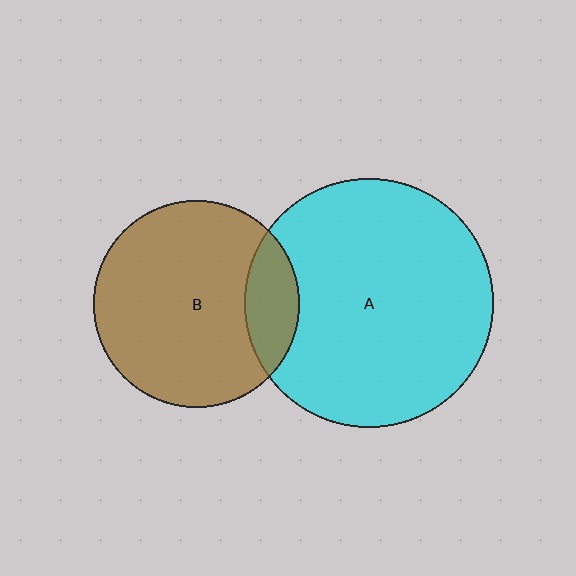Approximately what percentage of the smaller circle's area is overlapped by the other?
Approximately 15%.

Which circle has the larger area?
Circle A (cyan).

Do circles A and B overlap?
Yes.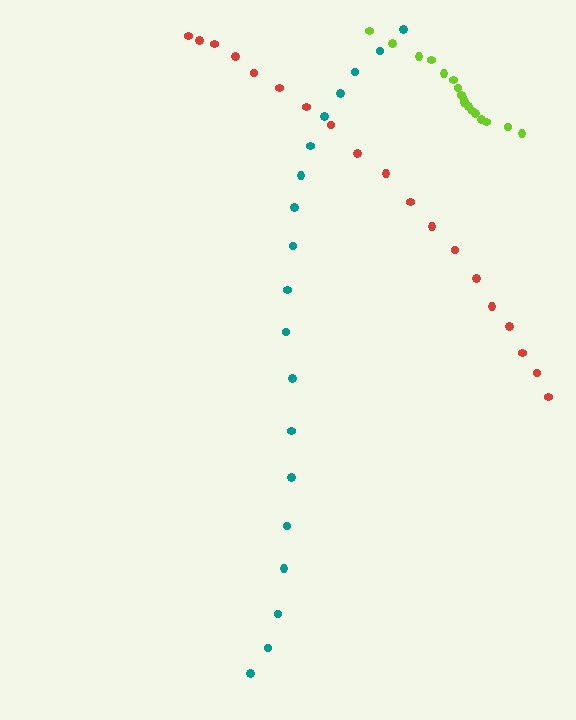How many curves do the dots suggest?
There are 3 distinct paths.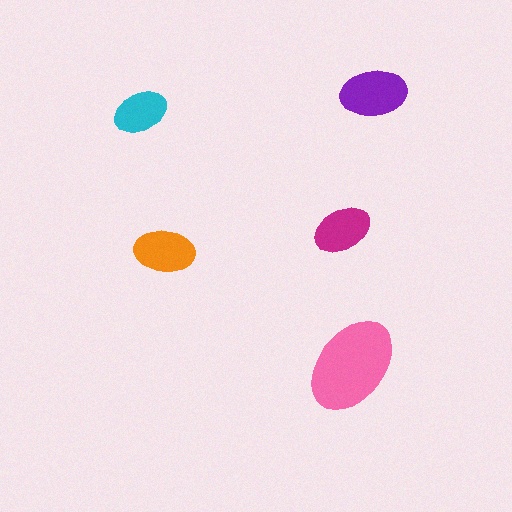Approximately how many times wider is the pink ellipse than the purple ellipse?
About 1.5 times wider.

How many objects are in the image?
There are 5 objects in the image.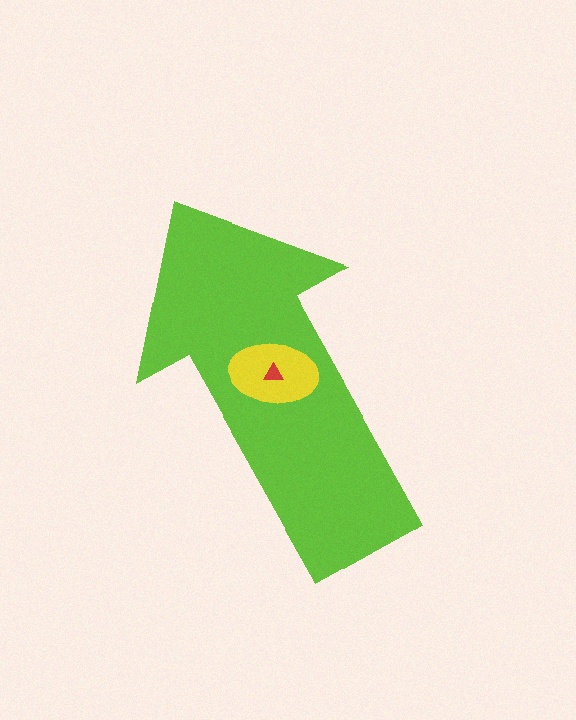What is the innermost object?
The red triangle.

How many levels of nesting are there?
3.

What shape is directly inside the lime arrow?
The yellow ellipse.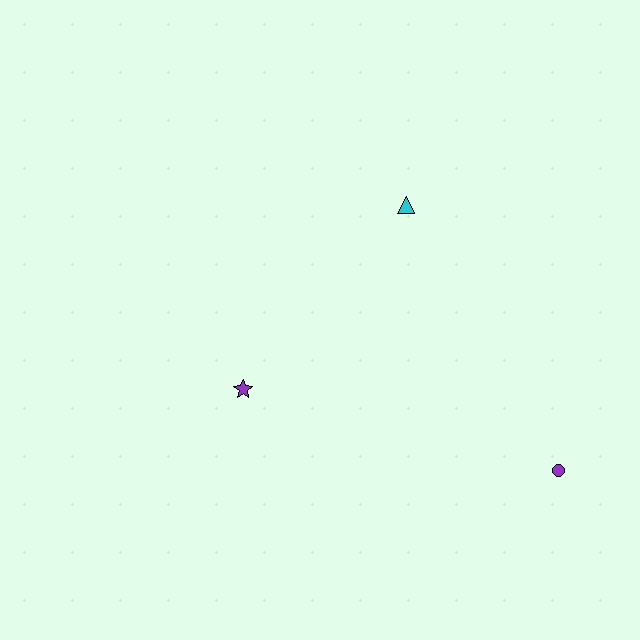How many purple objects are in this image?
There are 2 purple objects.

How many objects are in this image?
There are 3 objects.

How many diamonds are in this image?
There are no diamonds.